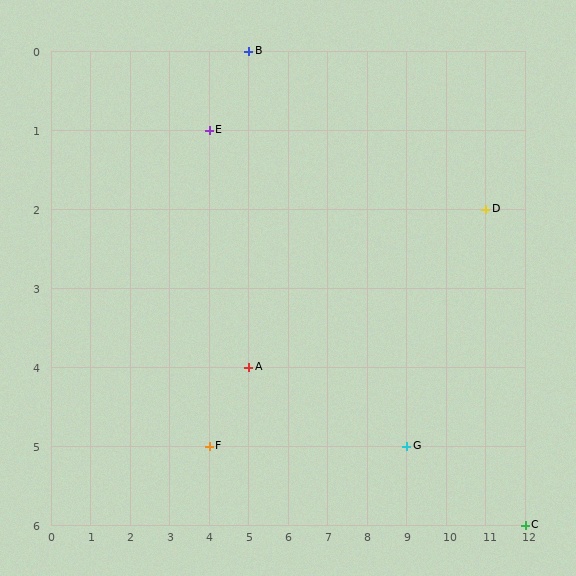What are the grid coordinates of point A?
Point A is at grid coordinates (5, 4).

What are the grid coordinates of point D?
Point D is at grid coordinates (11, 2).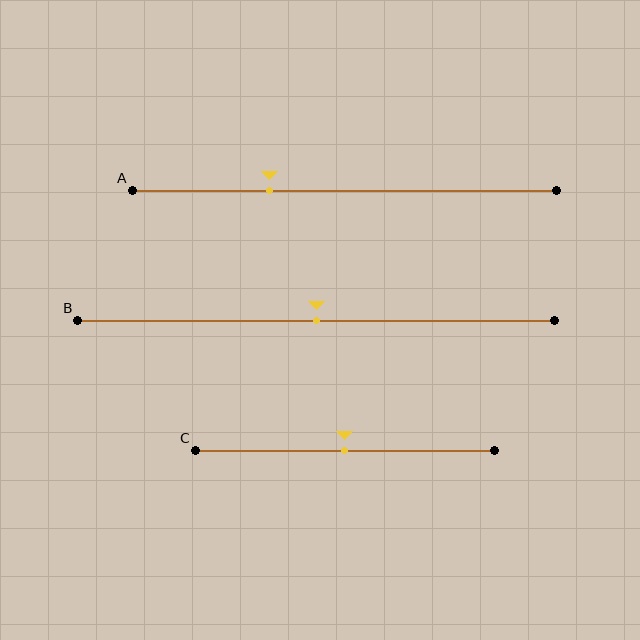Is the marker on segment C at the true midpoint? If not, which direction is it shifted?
Yes, the marker on segment C is at the true midpoint.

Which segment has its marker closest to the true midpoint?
Segment B has its marker closest to the true midpoint.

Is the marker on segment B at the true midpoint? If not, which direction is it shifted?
Yes, the marker on segment B is at the true midpoint.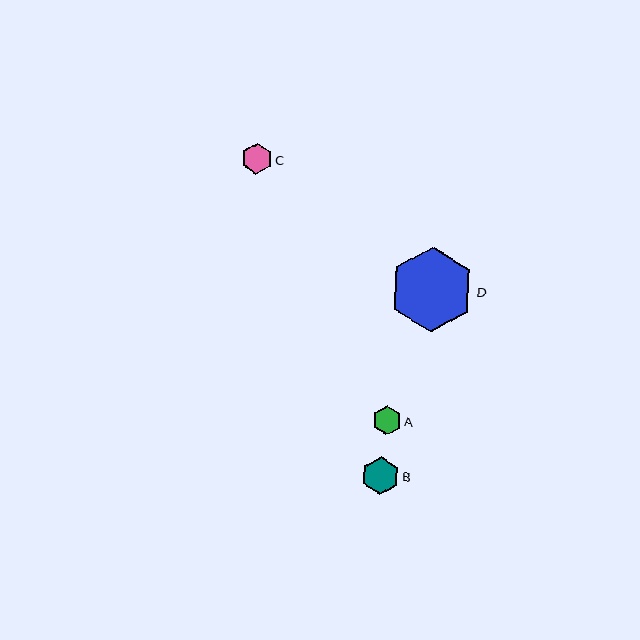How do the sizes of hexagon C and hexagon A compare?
Hexagon C and hexagon A are approximately the same size.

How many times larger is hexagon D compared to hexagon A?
Hexagon D is approximately 2.9 times the size of hexagon A.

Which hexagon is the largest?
Hexagon D is the largest with a size of approximately 84 pixels.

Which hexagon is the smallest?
Hexagon A is the smallest with a size of approximately 29 pixels.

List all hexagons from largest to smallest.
From largest to smallest: D, B, C, A.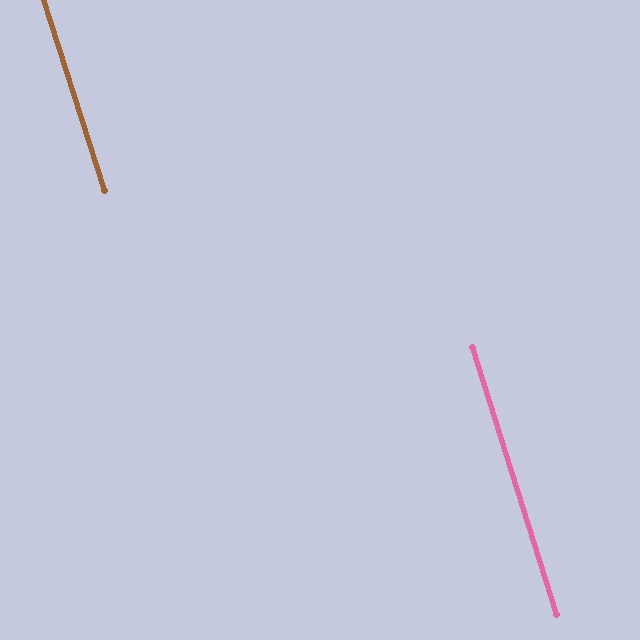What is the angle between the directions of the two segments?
Approximately 0 degrees.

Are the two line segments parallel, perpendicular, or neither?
Parallel — their directions differ by only 0.3°.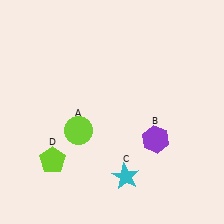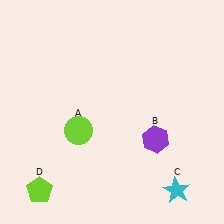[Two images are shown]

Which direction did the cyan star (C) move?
The cyan star (C) moved right.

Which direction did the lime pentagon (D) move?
The lime pentagon (D) moved down.